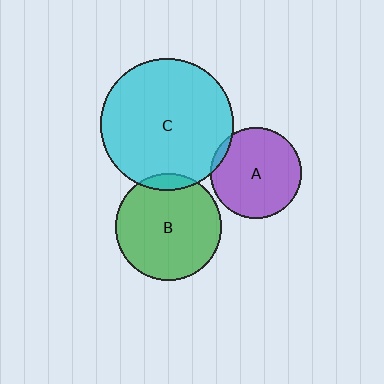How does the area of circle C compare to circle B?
Approximately 1.5 times.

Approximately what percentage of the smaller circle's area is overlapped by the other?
Approximately 5%.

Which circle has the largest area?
Circle C (cyan).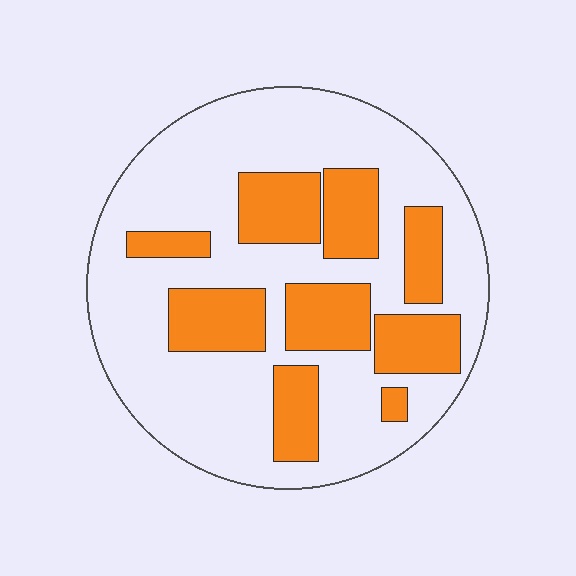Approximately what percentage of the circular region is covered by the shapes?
Approximately 30%.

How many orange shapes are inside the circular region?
9.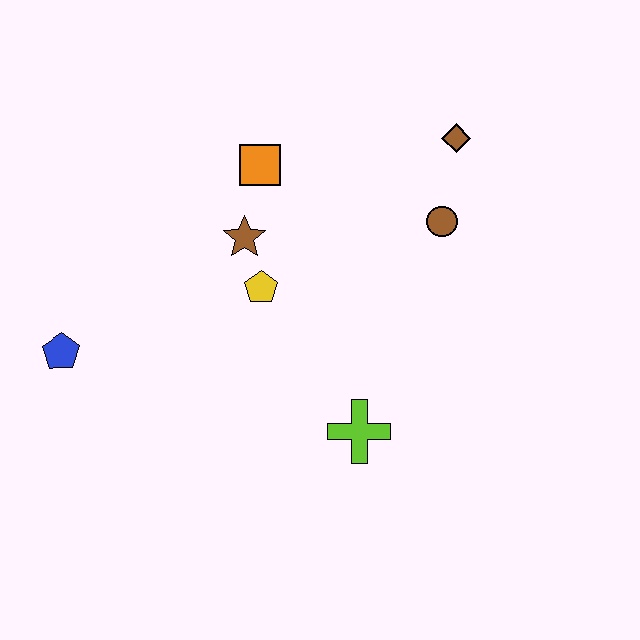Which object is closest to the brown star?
The yellow pentagon is closest to the brown star.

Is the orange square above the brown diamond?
No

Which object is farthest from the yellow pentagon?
The brown diamond is farthest from the yellow pentagon.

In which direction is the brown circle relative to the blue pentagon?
The brown circle is to the right of the blue pentagon.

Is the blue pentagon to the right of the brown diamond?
No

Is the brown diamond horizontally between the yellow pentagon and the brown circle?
No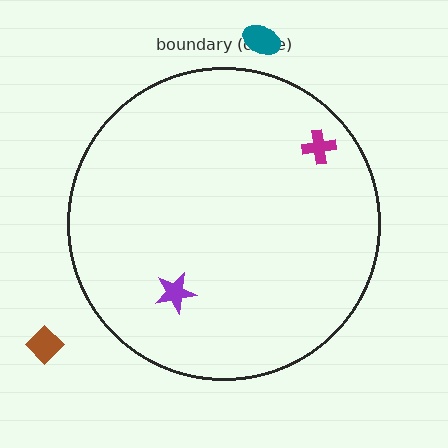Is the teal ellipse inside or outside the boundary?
Outside.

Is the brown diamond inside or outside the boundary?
Outside.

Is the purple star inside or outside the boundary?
Inside.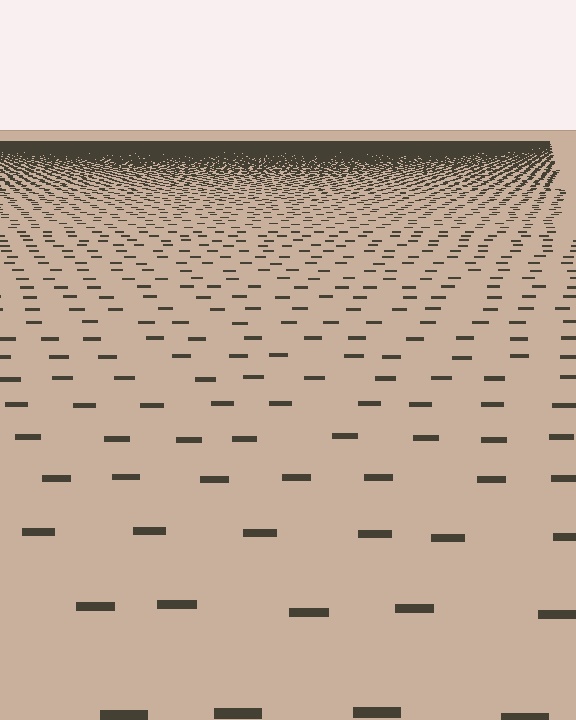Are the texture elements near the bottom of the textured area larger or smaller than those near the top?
Larger. Near the bottom, elements are closer to the viewer and appear at a bigger on-screen size.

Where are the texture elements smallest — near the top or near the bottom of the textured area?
Near the top.